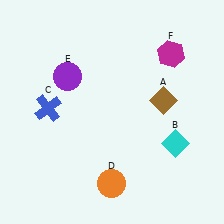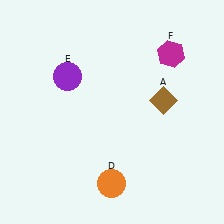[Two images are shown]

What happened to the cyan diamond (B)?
The cyan diamond (B) was removed in Image 2. It was in the bottom-right area of Image 1.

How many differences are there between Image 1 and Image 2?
There are 2 differences between the two images.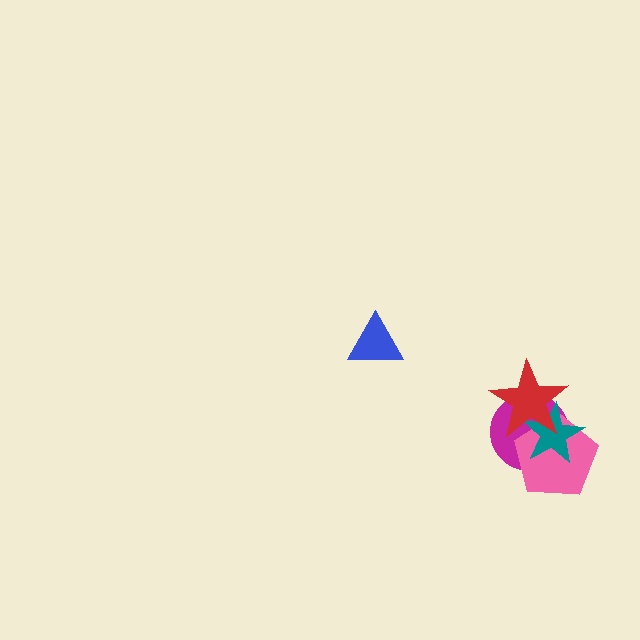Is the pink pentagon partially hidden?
Yes, it is partially covered by another shape.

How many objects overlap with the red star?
3 objects overlap with the red star.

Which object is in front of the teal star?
The red star is in front of the teal star.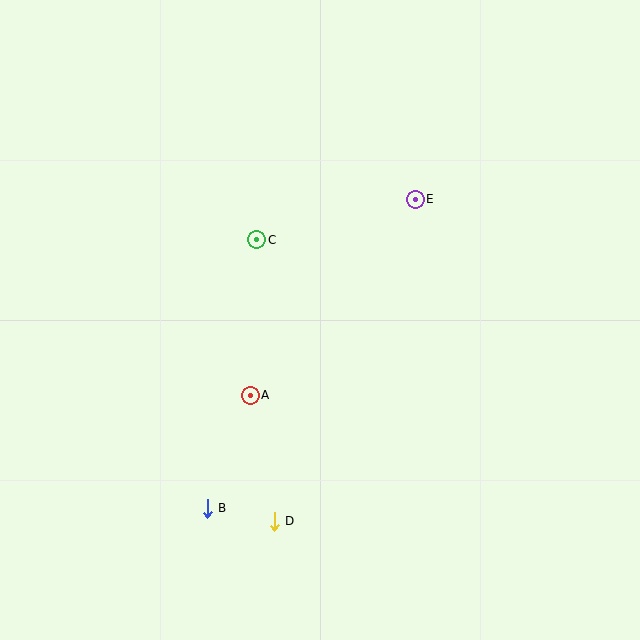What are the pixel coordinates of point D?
Point D is at (274, 521).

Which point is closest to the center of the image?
Point C at (257, 240) is closest to the center.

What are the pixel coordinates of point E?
Point E is at (415, 199).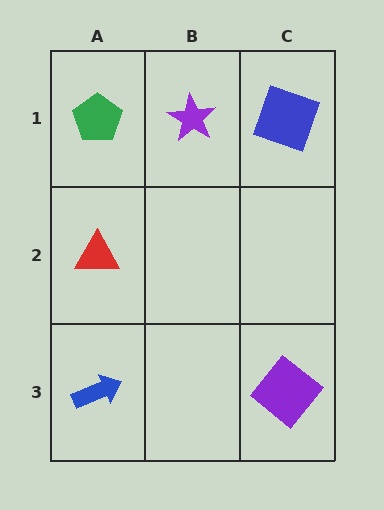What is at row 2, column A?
A red triangle.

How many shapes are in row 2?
1 shape.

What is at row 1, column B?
A purple star.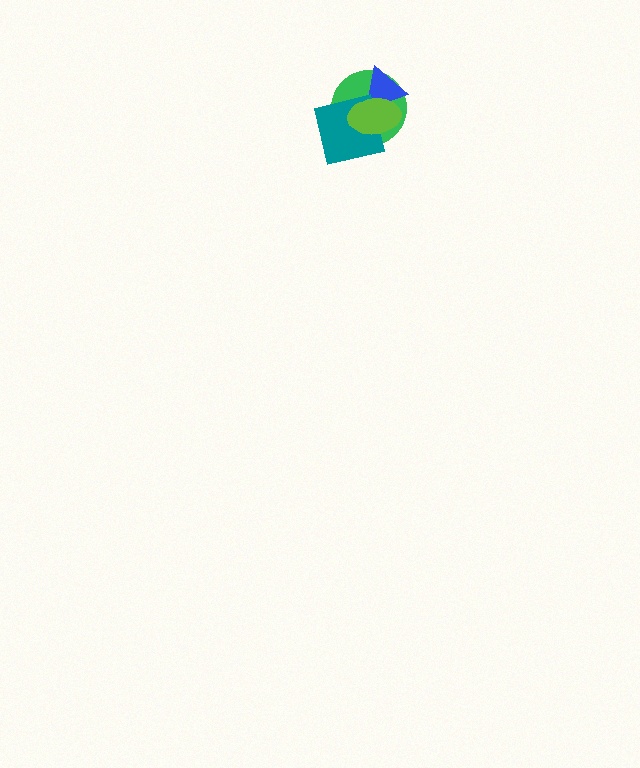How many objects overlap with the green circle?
3 objects overlap with the green circle.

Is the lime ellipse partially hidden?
No, no other shape covers it.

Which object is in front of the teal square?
The lime ellipse is in front of the teal square.